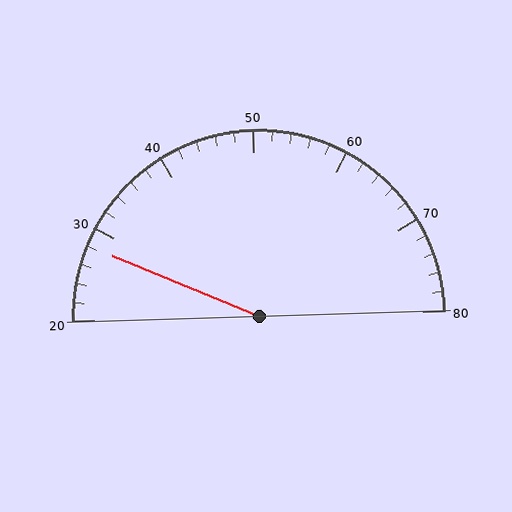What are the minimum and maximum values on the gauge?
The gauge ranges from 20 to 80.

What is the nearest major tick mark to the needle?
The nearest major tick mark is 30.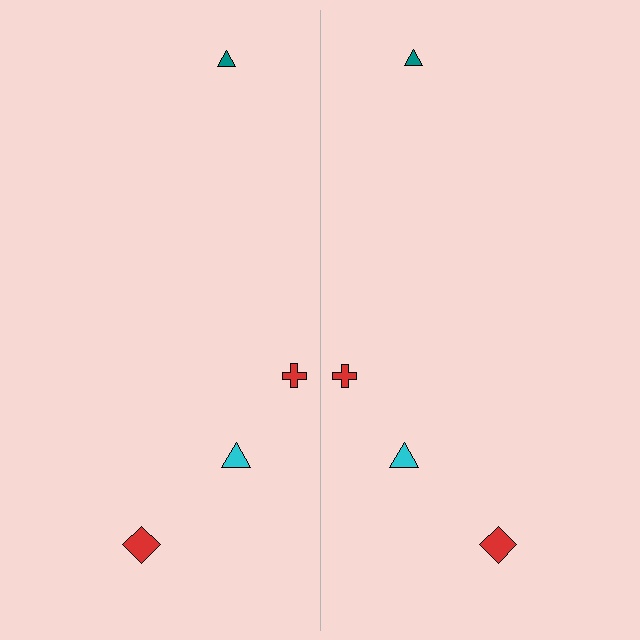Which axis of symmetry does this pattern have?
The pattern has a vertical axis of symmetry running through the center of the image.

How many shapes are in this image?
There are 8 shapes in this image.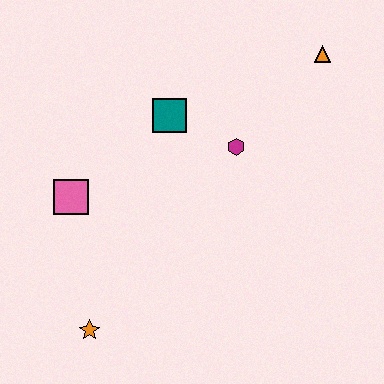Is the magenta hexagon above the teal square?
No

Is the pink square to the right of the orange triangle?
No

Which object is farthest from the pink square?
The orange triangle is farthest from the pink square.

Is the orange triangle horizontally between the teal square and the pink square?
No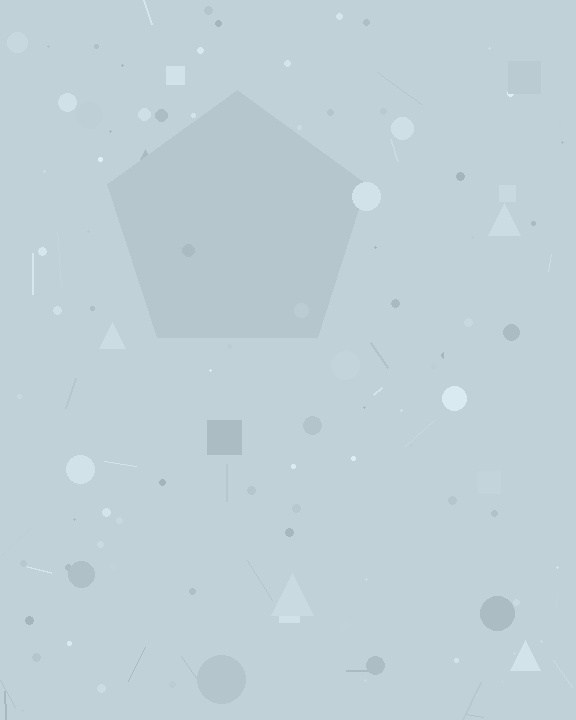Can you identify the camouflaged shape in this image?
The camouflaged shape is a pentagon.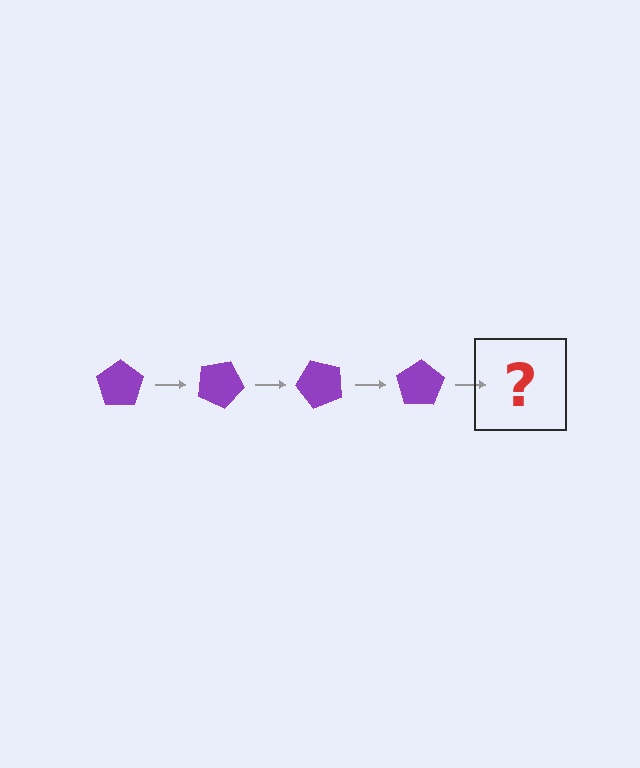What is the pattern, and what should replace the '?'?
The pattern is that the pentagon rotates 25 degrees each step. The '?' should be a purple pentagon rotated 100 degrees.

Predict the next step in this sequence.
The next step is a purple pentagon rotated 100 degrees.